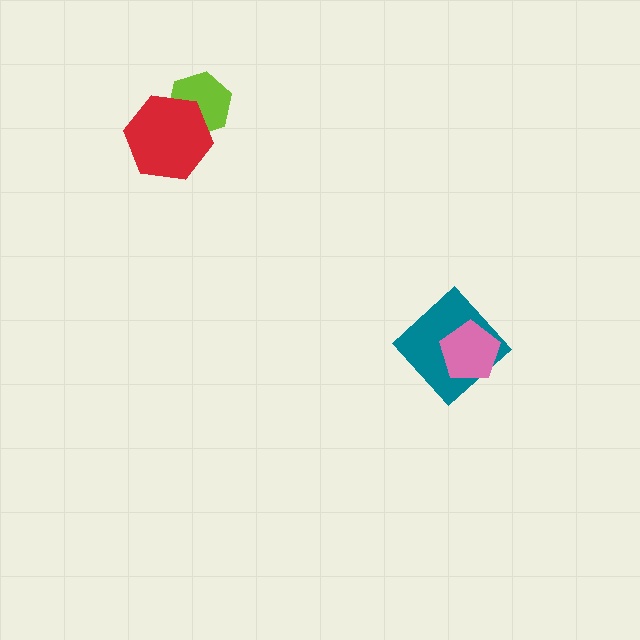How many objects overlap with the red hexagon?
1 object overlaps with the red hexagon.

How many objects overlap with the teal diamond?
1 object overlaps with the teal diamond.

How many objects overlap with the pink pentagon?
1 object overlaps with the pink pentagon.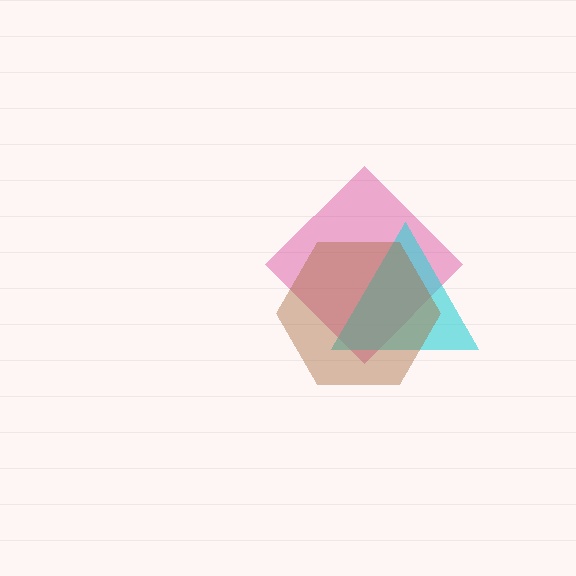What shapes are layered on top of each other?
The layered shapes are: a magenta diamond, a cyan triangle, a brown hexagon.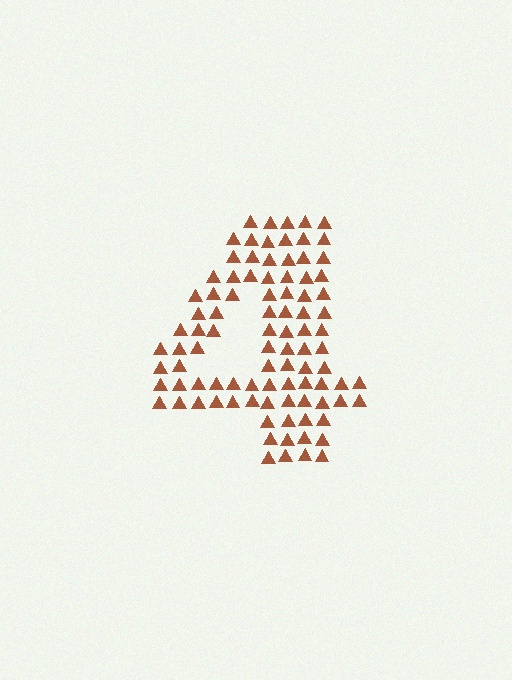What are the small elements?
The small elements are triangles.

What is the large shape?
The large shape is the digit 4.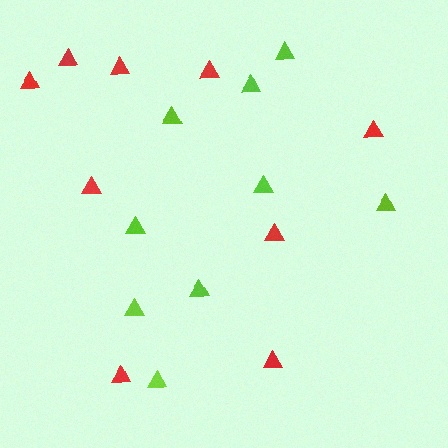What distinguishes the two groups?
There are 2 groups: one group of lime triangles (9) and one group of red triangles (9).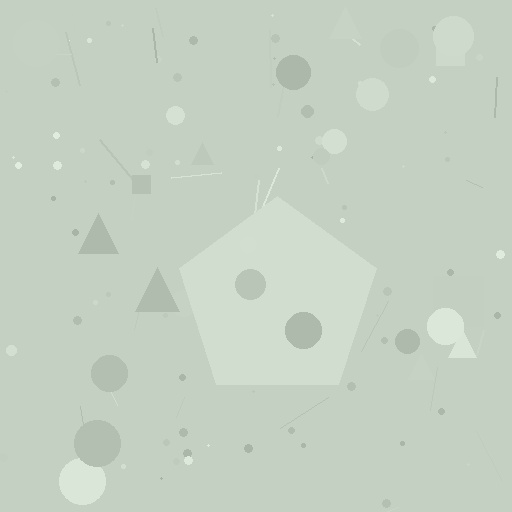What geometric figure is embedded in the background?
A pentagon is embedded in the background.